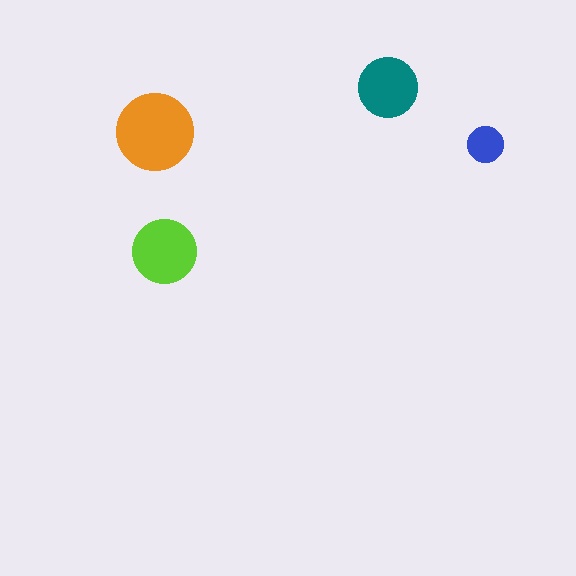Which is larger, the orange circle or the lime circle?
The orange one.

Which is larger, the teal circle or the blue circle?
The teal one.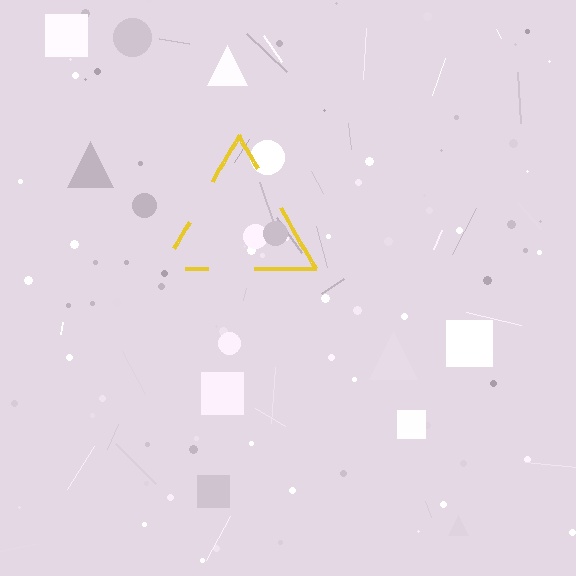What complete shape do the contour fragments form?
The contour fragments form a triangle.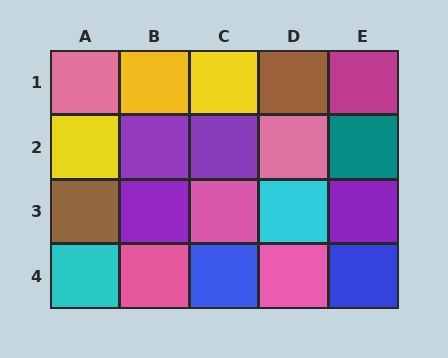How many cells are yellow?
3 cells are yellow.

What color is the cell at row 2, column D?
Pink.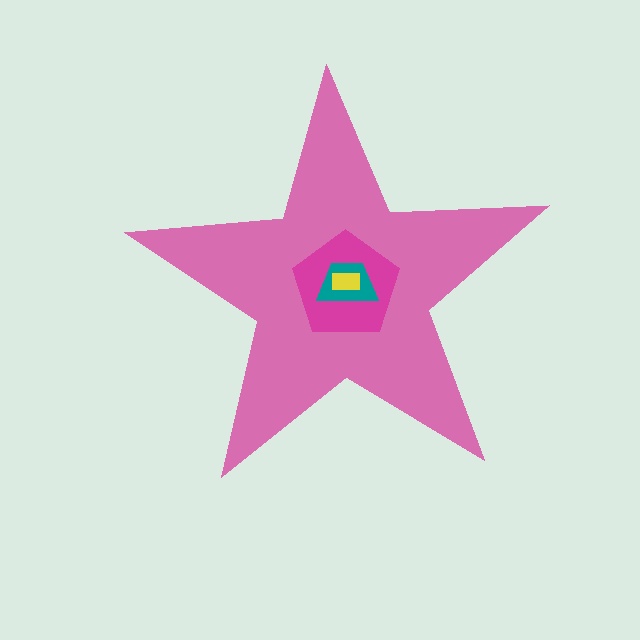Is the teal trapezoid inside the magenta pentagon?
Yes.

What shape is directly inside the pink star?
The magenta pentagon.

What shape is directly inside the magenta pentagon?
The teal trapezoid.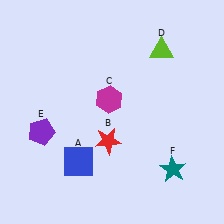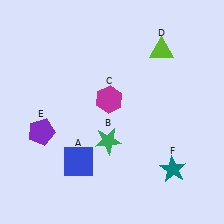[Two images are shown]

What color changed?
The star (B) changed from red in Image 1 to green in Image 2.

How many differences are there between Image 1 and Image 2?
There is 1 difference between the two images.